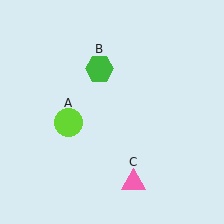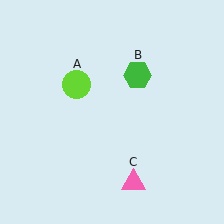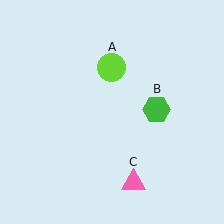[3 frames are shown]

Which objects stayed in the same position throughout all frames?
Pink triangle (object C) remained stationary.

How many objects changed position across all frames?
2 objects changed position: lime circle (object A), green hexagon (object B).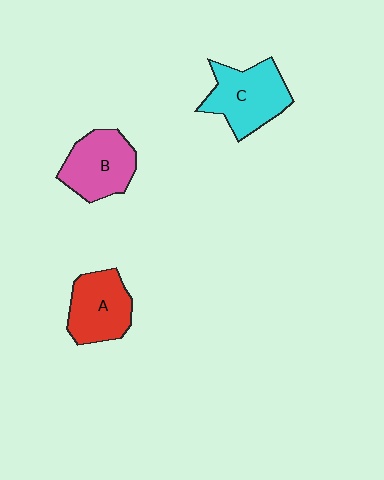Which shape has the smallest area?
Shape A (red).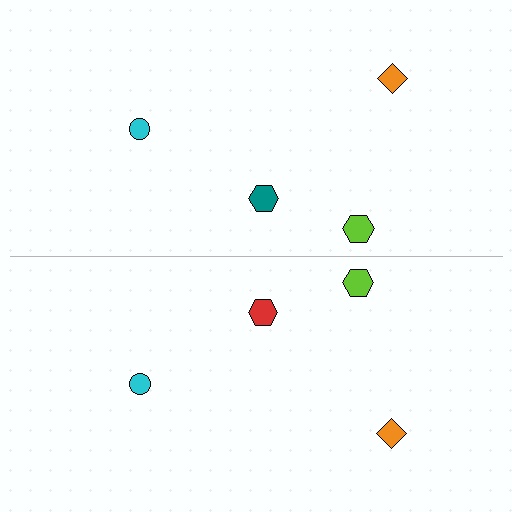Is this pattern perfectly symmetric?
No, the pattern is not perfectly symmetric. The red hexagon on the bottom side breaks the symmetry — its mirror counterpart is teal.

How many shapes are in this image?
There are 8 shapes in this image.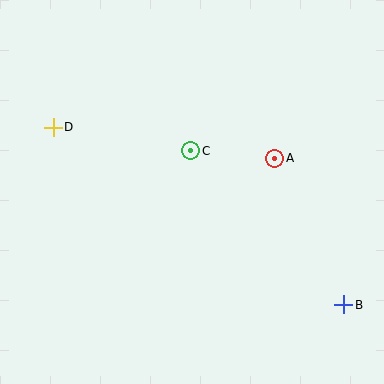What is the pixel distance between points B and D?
The distance between B and D is 341 pixels.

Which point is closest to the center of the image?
Point C at (191, 151) is closest to the center.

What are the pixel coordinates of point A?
Point A is at (275, 158).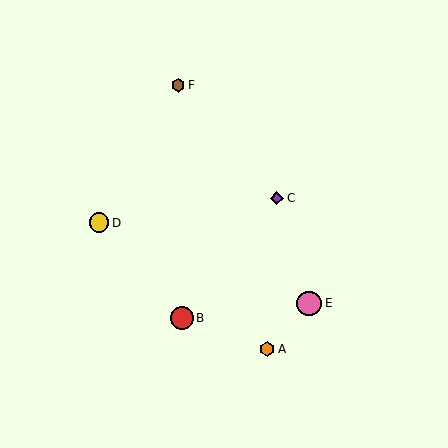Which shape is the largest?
The pink circle (labeled E) is the largest.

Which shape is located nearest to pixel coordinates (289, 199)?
The purple diamond (labeled C) at (277, 198) is nearest to that location.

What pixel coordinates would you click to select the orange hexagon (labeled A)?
Click at (267, 349) to select the orange hexagon A.